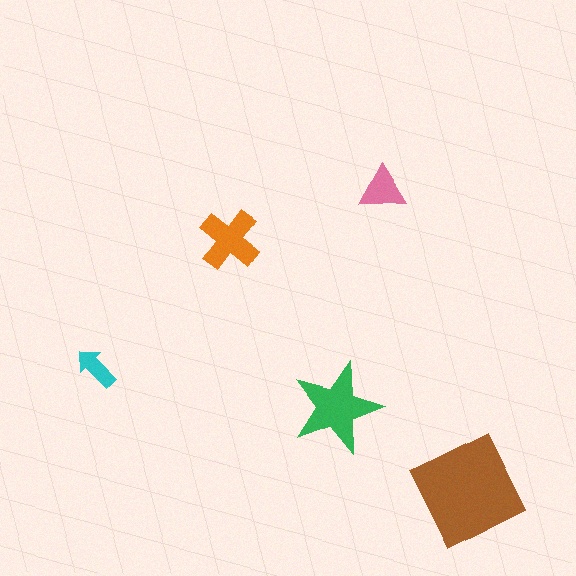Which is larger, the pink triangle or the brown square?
The brown square.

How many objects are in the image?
There are 5 objects in the image.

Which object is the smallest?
The cyan arrow.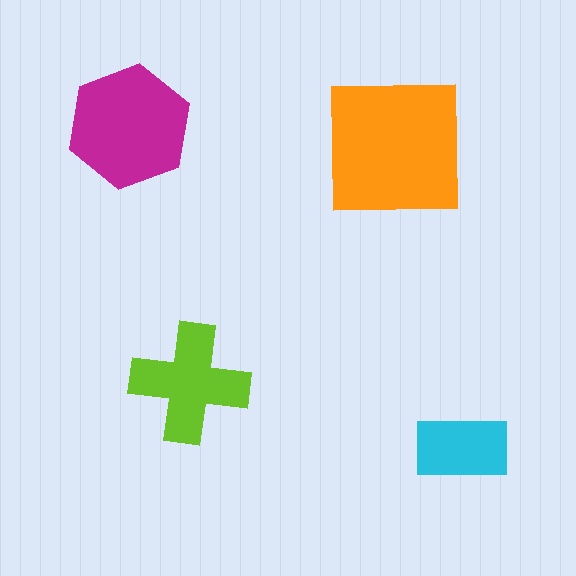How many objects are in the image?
There are 4 objects in the image.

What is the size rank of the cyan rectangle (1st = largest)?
4th.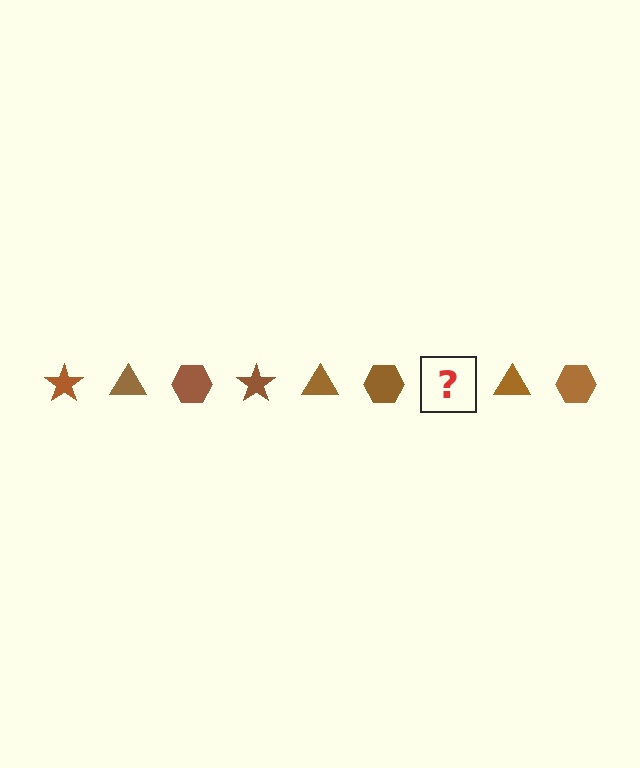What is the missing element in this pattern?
The missing element is a brown star.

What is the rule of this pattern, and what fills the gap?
The rule is that the pattern cycles through star, triangle, hexagon shapes in brown. The gap should be filled with a brown star.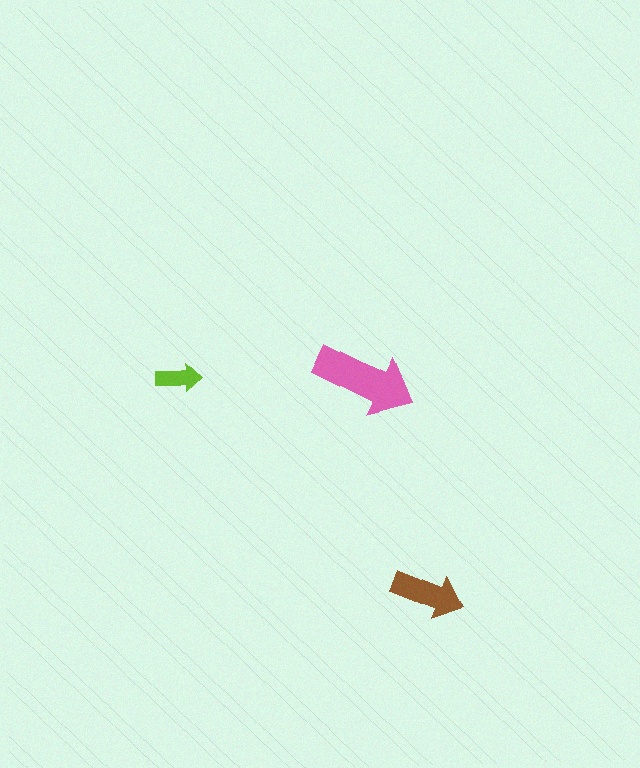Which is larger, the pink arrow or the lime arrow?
The pink one.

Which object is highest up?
The lime arrow is topmost.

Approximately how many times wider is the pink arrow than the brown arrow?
About 1.5 times wider.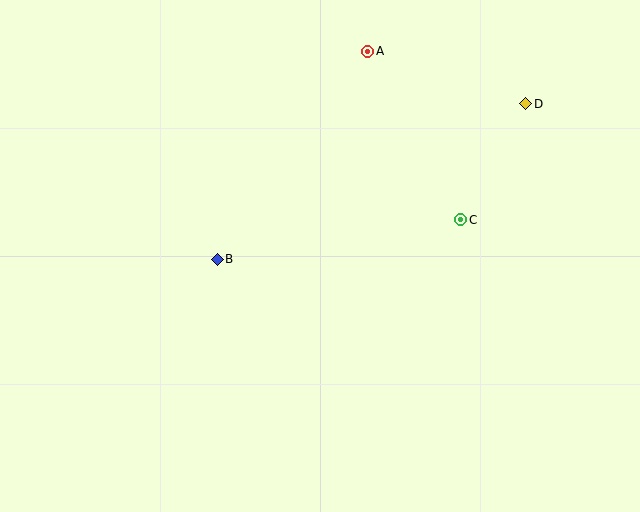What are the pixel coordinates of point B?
Point B is at (217, 259).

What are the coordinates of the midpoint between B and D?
The midpoint between B and D is at (372, 181).